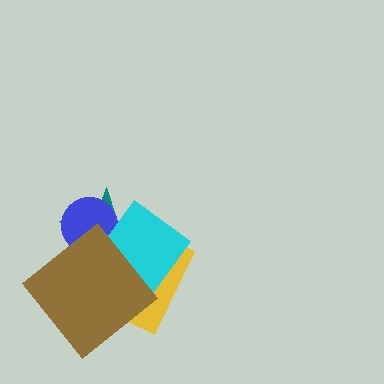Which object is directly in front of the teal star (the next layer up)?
The blue circle is directly in front of the teal star.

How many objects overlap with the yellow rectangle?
3 objects overlap with the yellow rectangle.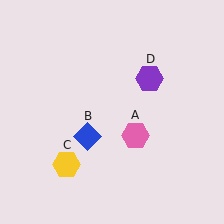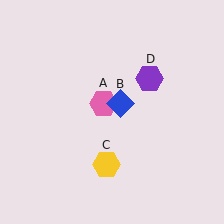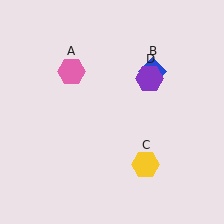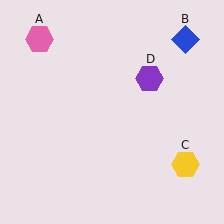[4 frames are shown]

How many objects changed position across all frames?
3 objects changed position: pink hexagon (object A), blue diamond (object B), yellow hexagon (object C).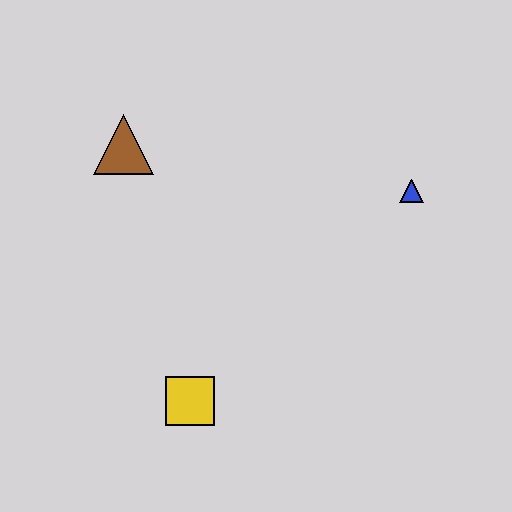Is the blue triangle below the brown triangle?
Yes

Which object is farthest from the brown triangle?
The blue triangle is farthest from the brown triangle.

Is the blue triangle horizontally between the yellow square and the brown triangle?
No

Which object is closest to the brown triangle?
The yellow square is closest to the brown triangle.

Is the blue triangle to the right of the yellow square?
Yes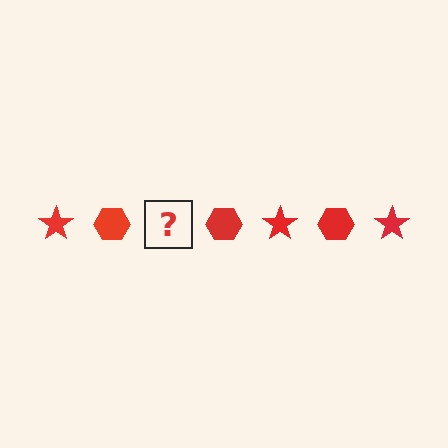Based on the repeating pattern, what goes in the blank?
The blank should be a red star.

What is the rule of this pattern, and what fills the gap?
The rule is that the pattern cycles through star, hexagon shapes in red. The gap should be filled with a red star.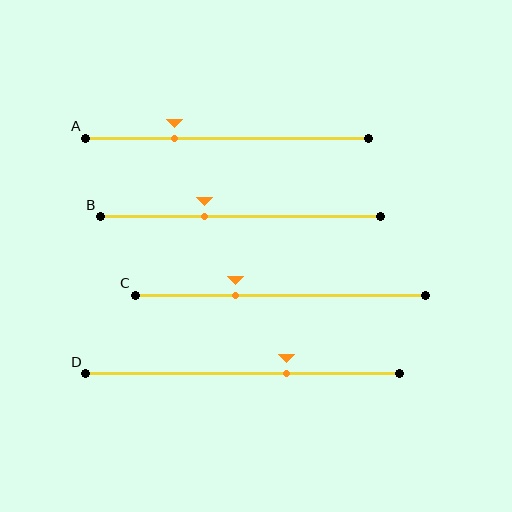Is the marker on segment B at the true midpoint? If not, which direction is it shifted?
No, the marker on segment B is shifted to the left by about 13% of the segment length.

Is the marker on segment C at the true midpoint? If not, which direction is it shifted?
No, the marker on segment C is shifted to the left by about 15% of the segment length.